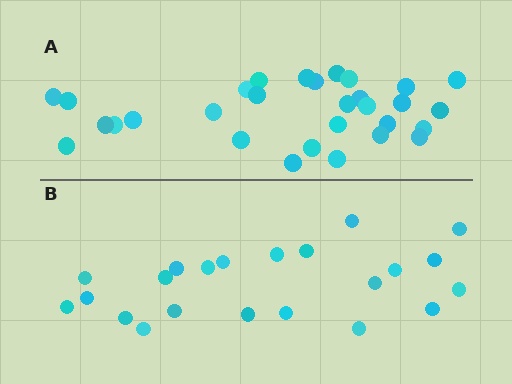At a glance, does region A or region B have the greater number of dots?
Region A (the top region) has more dots.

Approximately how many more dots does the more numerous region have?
Region A has roughly 8 or so more dots than region B.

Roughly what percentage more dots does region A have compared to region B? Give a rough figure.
About 35% more.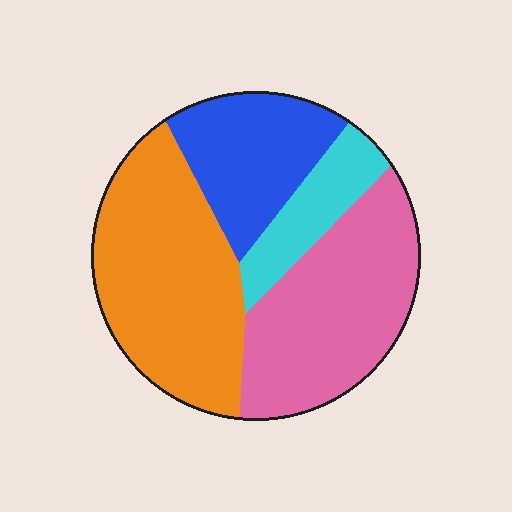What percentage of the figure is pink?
Pink takes up between a quarter and a half of the figure.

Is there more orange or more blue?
Orange.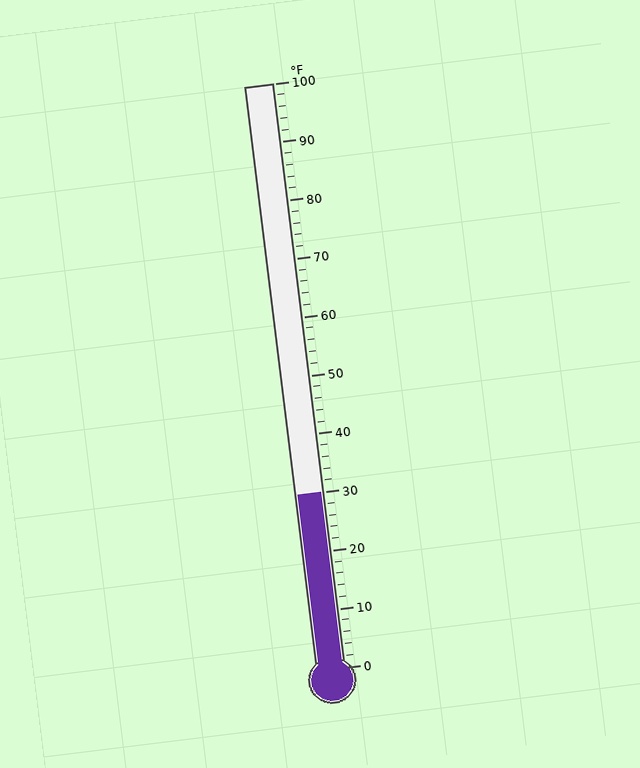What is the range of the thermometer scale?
The thermometer scale ranges from 0°F to 100°F.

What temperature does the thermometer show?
The thermometer shows approximately 30°F.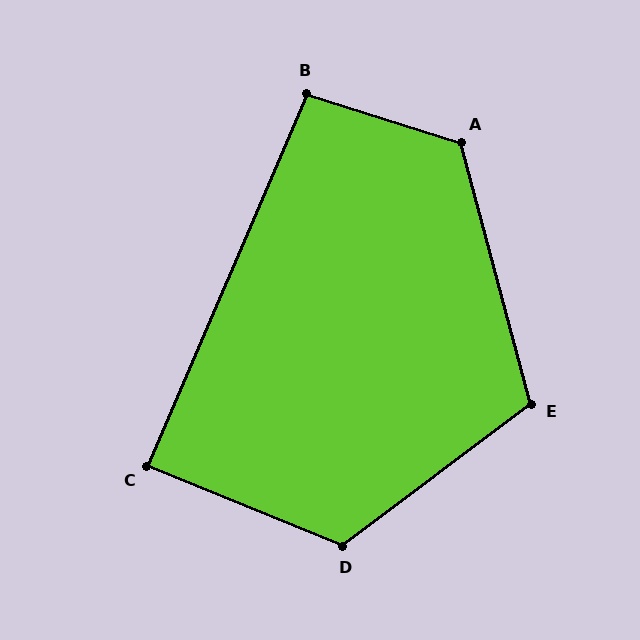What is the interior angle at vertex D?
Approximately 121 degrees (obtuse).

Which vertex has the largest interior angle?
A, at approximately 122 degrees.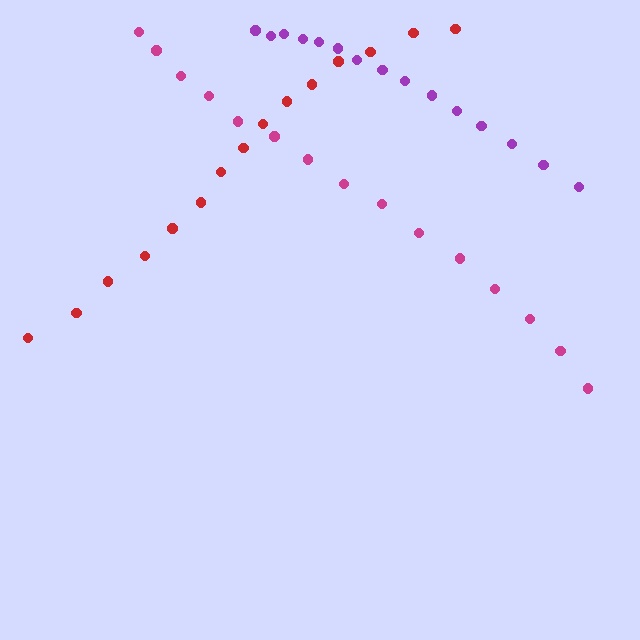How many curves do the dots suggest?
There are 3 distinct paths.